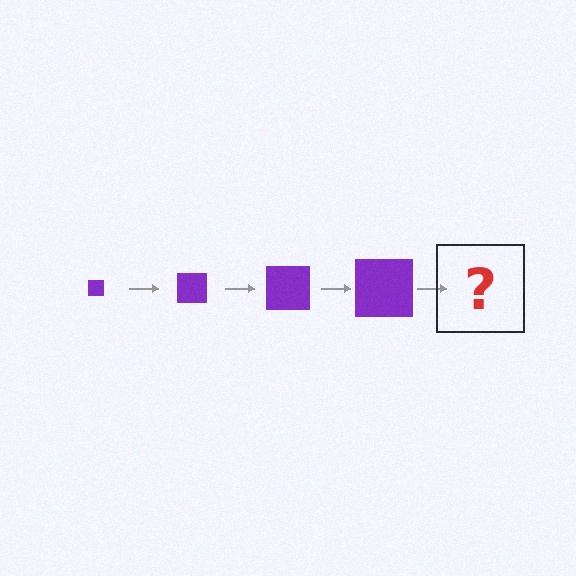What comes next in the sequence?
The next element should be a purple square, larger than the previous one.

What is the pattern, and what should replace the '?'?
The pattern is that the square gets progressively larger each step. The '?' should be a purple square, larger than the previous one.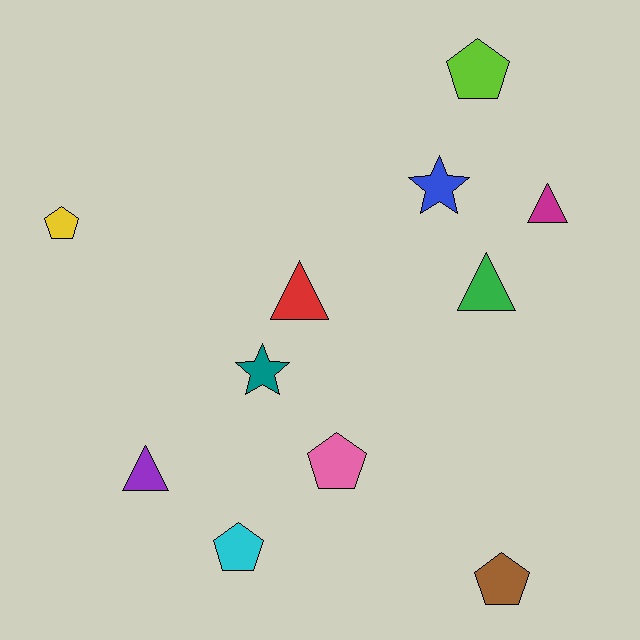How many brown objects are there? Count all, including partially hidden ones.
There is 1 brown object.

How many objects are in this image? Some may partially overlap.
There are 11 objects.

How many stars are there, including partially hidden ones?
There are 2 stars.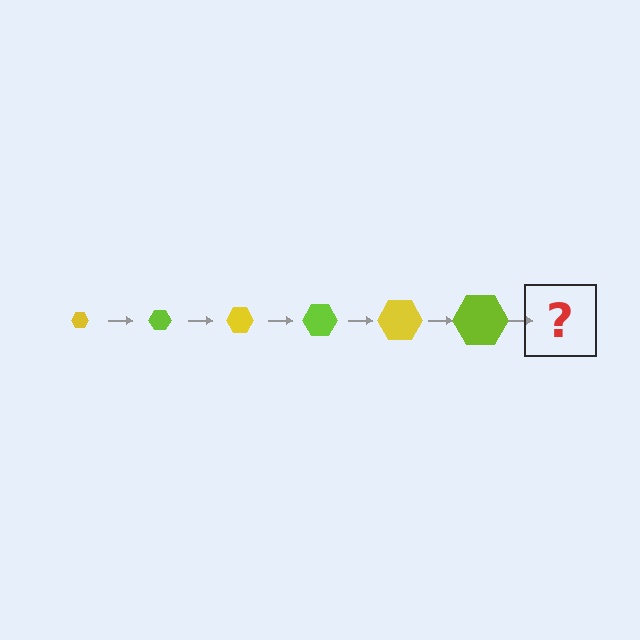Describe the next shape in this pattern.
It should be a yellow hexagon, larger than the previous one.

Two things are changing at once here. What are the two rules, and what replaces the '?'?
The two rules are that the hexagon grows larger each step and the color cycles through yellow and lime. The '?' should be a yellow hexagon, larger than the previous one.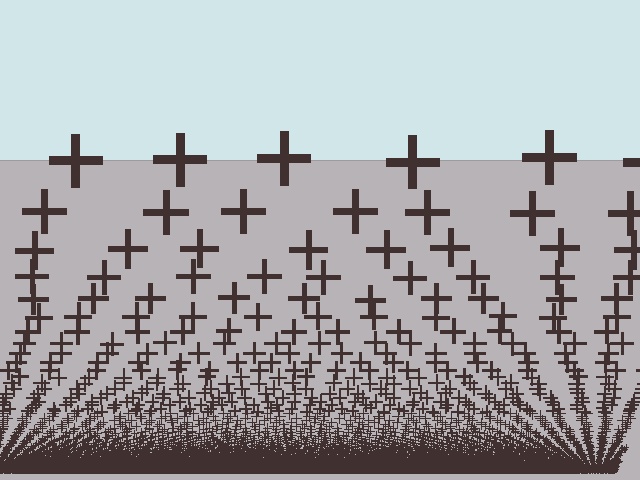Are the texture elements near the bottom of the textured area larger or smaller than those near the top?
Smaller. The gradient is inverted — elements near the bottom are smaller and denser.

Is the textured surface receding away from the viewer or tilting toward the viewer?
The surface appears to tilt toward the viewer. Texture elements get larger and sparser toward the top.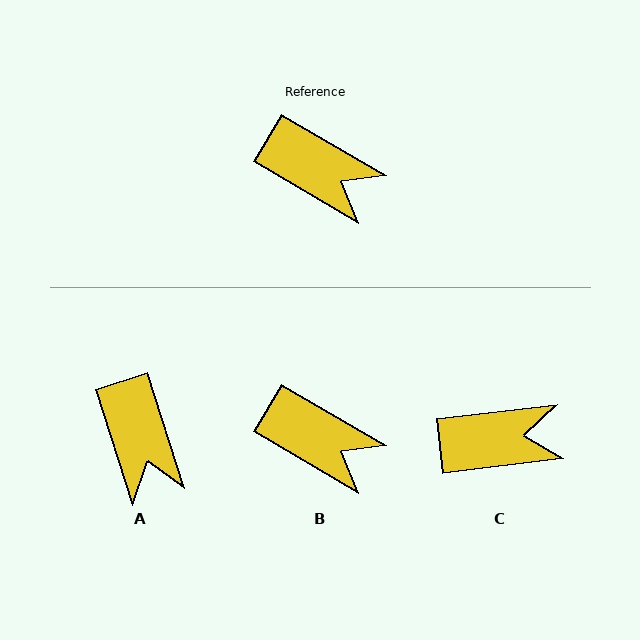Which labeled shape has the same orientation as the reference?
B.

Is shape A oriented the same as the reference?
No, it is off by about 42 degrees.